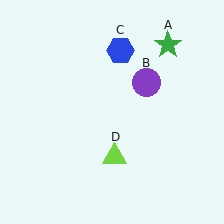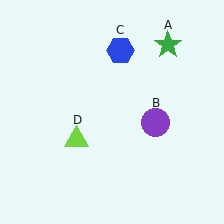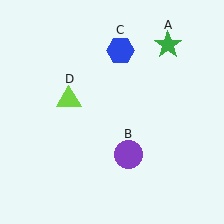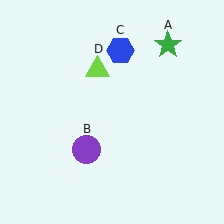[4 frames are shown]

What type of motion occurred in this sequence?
The purple circle (object B), lime triangle (object D) rotated clockwise around the center of the scene.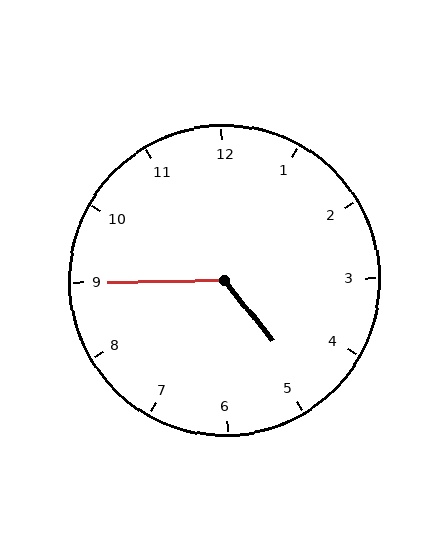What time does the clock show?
4:45.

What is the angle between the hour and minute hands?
Approximately 128 degrees.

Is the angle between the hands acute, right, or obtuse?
It is obtuse.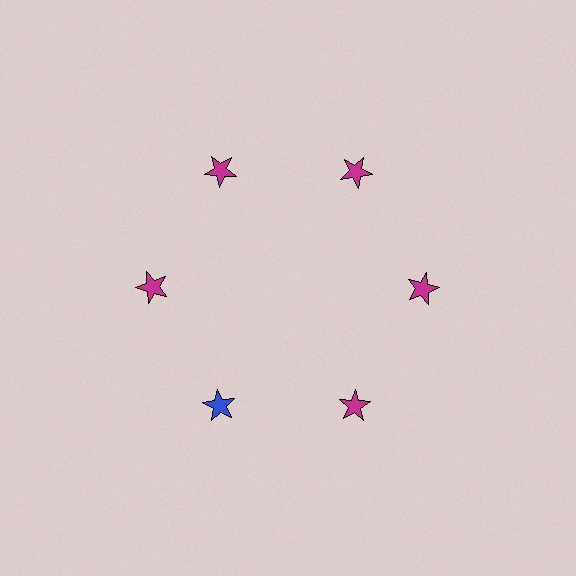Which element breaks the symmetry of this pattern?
The blue star at roughly the 7 o'clock position breaks the symmetry. All other shapes are magenta stars.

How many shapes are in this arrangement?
There are 6 shapes arranged in a ring pattern.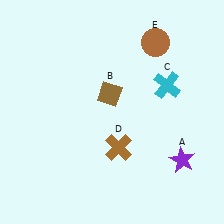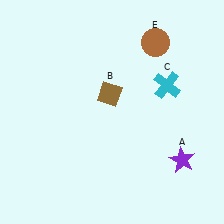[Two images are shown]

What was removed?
The brown cross (D) was removed in Image 2.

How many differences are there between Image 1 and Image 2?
There is 1 difference between the two images.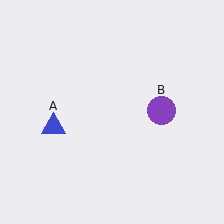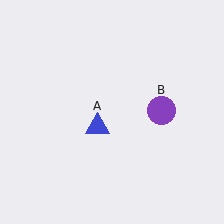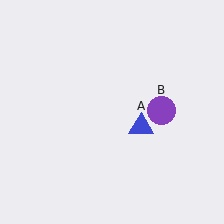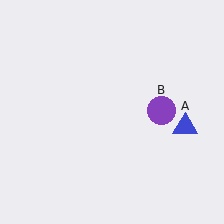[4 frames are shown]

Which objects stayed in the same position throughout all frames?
Purple circle (object B) remained stationary.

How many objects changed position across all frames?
1 object changed position: blue triangle (object A).